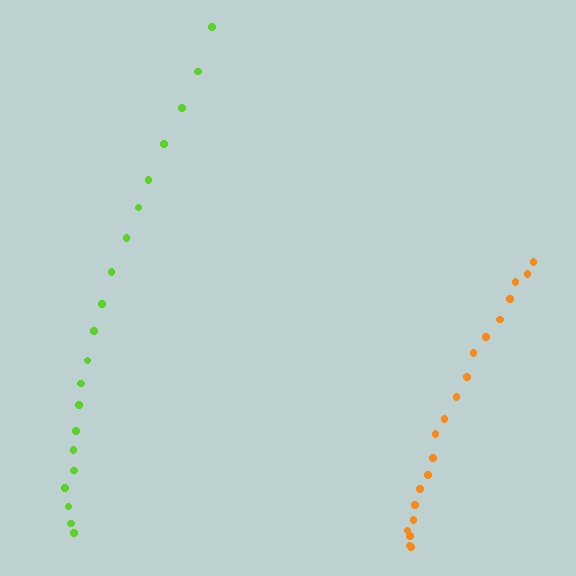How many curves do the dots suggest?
There are 2 distinct paths.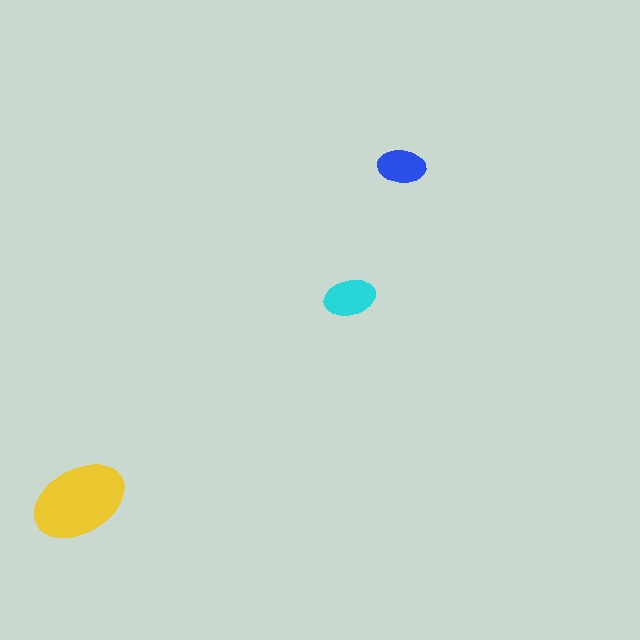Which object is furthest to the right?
The blue ellipse is rightmost.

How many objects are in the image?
There are 3 objects in the image.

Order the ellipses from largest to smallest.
the yellow one, the cyan one, the blue one.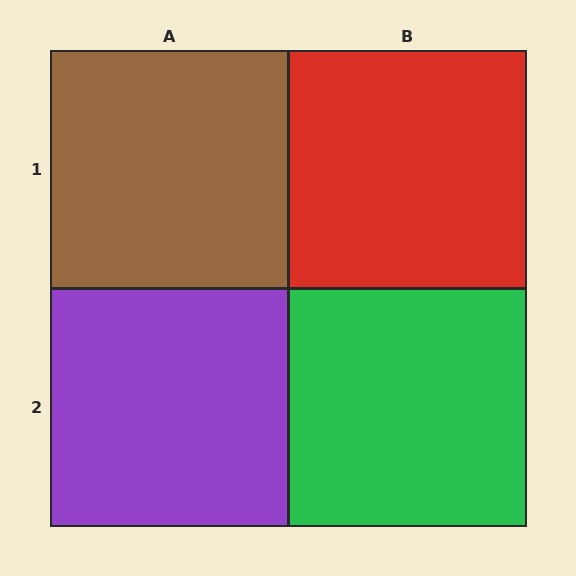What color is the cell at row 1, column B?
Red.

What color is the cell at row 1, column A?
Brown.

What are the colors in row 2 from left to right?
Purple, green.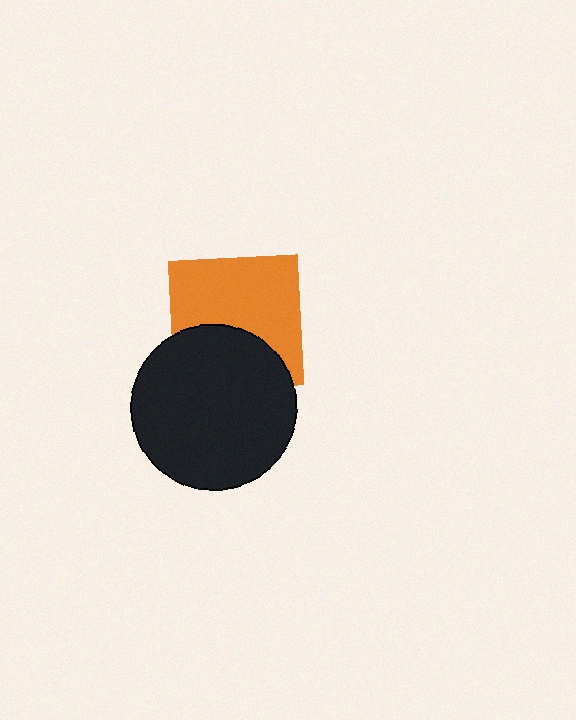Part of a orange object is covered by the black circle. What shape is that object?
It is a square.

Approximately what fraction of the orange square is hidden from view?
Roughly 38% of the orange square is hidden behind the black circle.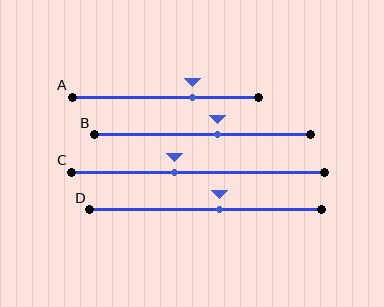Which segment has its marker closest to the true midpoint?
Segment D has its marker closest to the true midpoint.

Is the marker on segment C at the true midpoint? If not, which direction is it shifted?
No, the marker on segment C is shifted to the left by about 9% of the segment length.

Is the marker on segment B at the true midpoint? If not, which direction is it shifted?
No, the marker on segment B is shifted to the right by about 7% of the segment length.